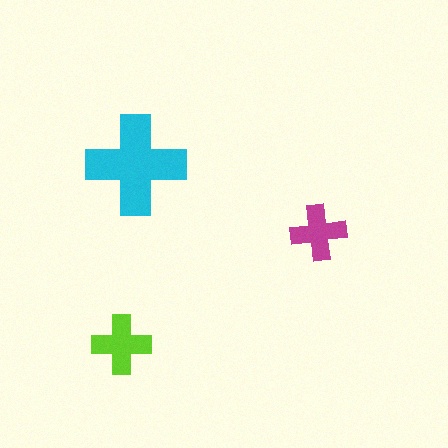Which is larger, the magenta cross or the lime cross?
The lime one.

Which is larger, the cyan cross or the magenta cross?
The cyan one.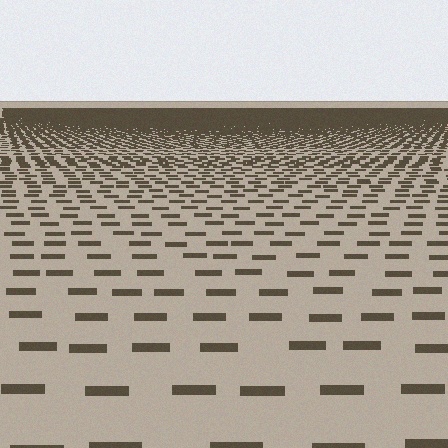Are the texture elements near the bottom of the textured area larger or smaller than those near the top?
Larger. Near the bottom, elements are closer to the viewer and appear at a bigger on-screen size.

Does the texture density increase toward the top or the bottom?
Density increases toward the top.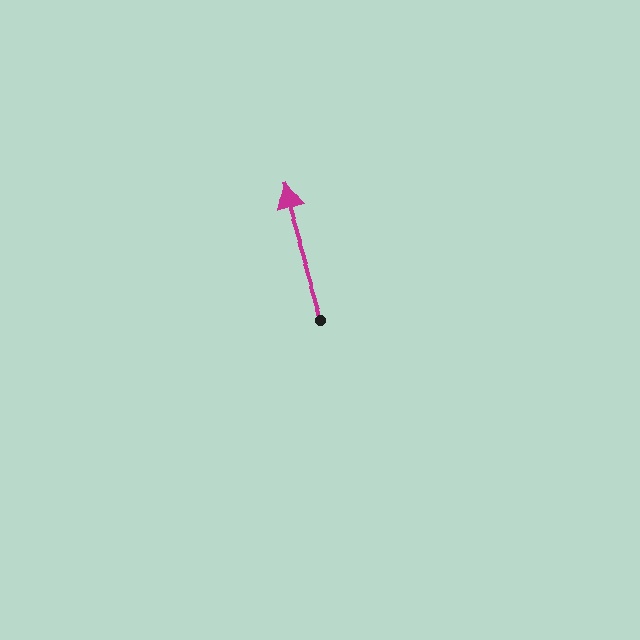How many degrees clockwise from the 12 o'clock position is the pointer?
Approximately 343 degrees.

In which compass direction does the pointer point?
North.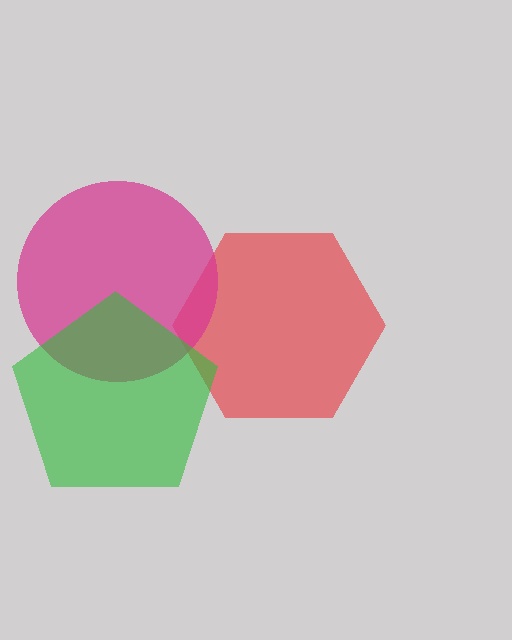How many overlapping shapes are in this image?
There are 3 overlapping shapes in the image.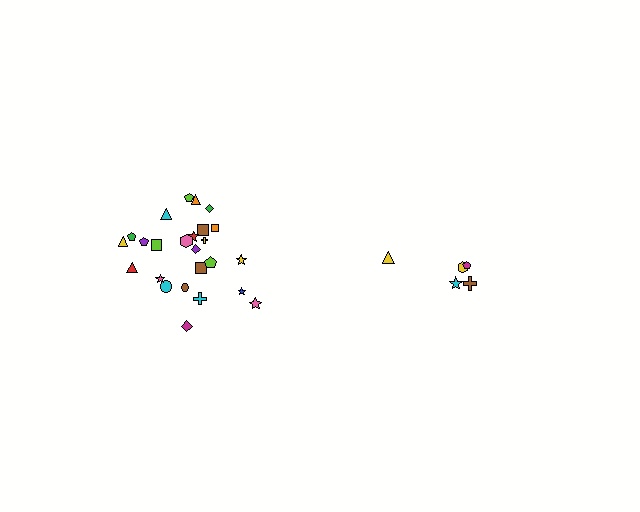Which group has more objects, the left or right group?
The left group.